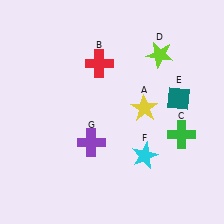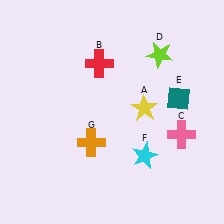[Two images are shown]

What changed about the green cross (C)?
In Image 1, C is green. In Image 2, it changed to pink.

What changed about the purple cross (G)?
In Image 1, G is purple. In Image 2, it changed to orange.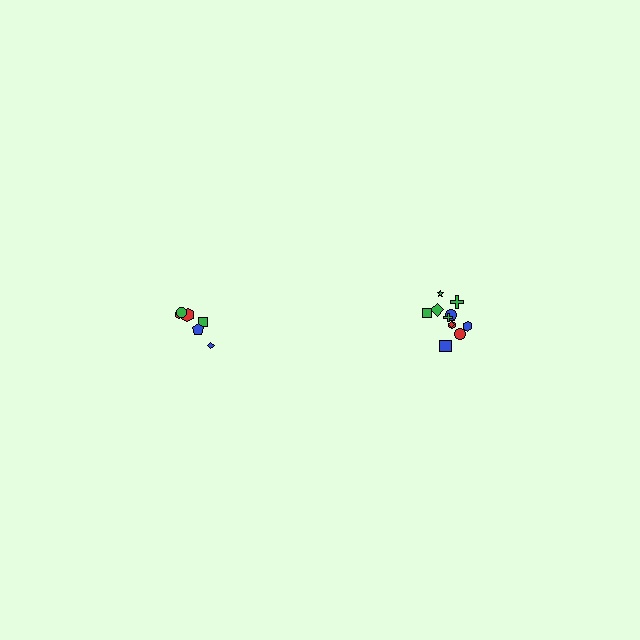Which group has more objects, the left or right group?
The right group.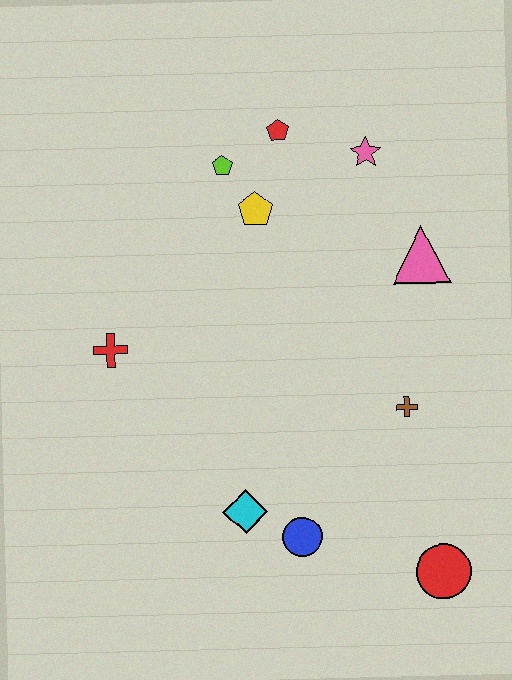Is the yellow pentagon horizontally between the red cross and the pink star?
Yes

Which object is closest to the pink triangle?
The pink star is closest to the pink triangle.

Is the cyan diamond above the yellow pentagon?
No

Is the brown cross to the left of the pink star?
No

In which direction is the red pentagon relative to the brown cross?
The red pentagon is above the brown cross.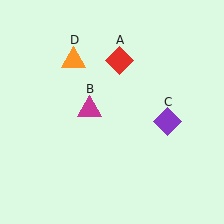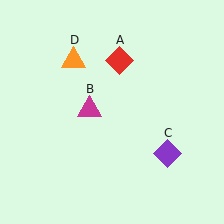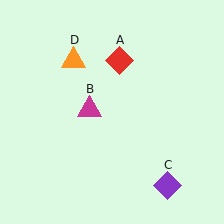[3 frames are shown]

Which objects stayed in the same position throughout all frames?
Red diamond (object A) and magenta triangle (object B) and orange triangle (object D) remained stationary.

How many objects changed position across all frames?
1 object changed position: purple diamond (object C).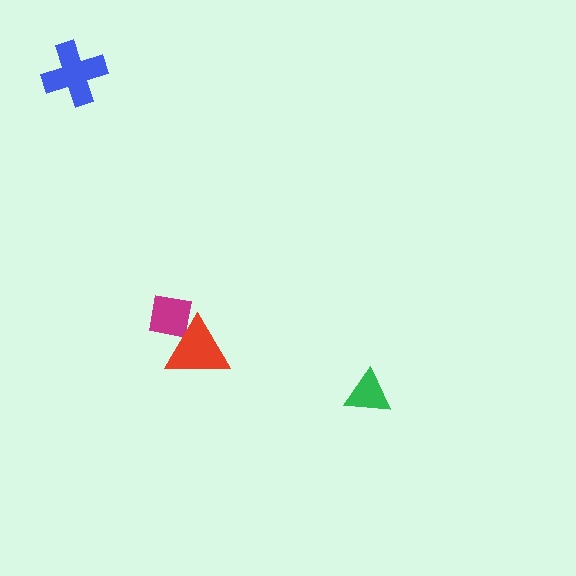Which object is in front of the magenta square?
The red triangle is in front of the magenta square.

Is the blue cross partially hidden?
No, no other shape covers it.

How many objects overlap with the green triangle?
0 objects overlap with the green triangle.